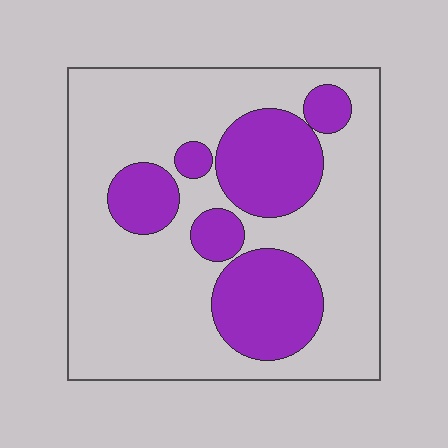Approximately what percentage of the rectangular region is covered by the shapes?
Approximately 30%.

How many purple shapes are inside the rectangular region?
6.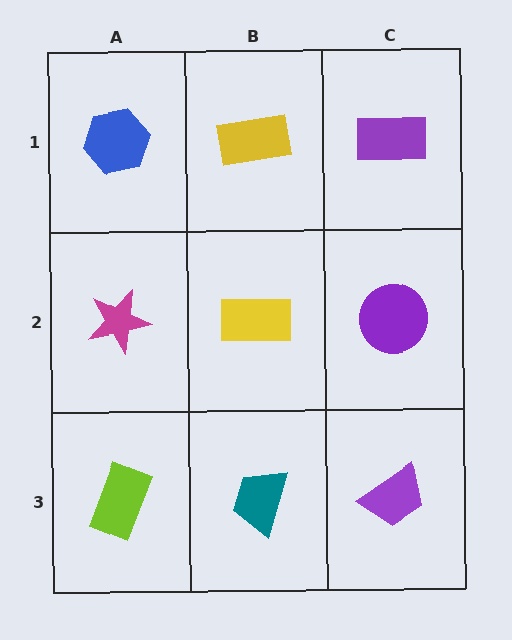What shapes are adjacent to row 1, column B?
A yellow rectangle (row 2, column B), a blue hexagon (row 1, column A), a purple rectangle (row 1, column C).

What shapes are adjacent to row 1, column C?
A purple circle (row 2, column C), a yellow rectangle (row 1, column B).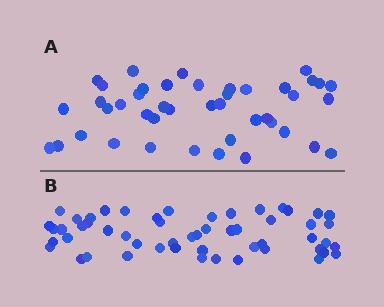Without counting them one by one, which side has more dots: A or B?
Region B (the bottom region) has more dots.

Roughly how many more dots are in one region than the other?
Region B has roughly 12 or so more dots than region A.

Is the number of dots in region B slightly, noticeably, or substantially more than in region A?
Region B has noticeably more, but not dramatically so. The ratio is roughly 1.3 to 1.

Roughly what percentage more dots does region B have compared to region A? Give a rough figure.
About 25% more.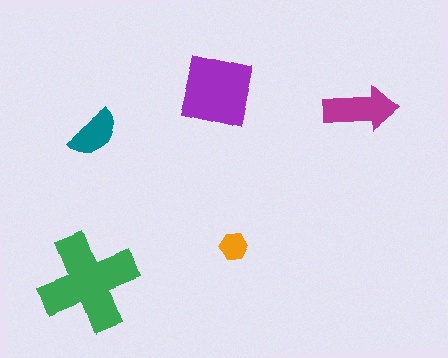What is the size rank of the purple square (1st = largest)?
2nd.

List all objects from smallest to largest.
The orange hexagon, the teal semicircle, the magenta arrow, the purple square, the green cross.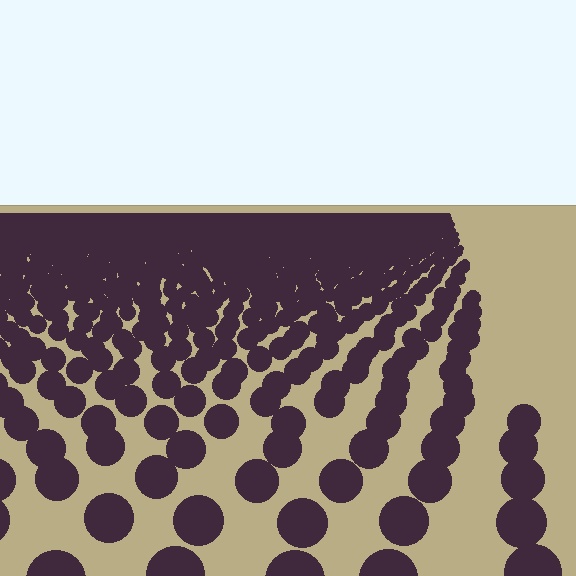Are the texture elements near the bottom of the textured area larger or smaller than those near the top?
Larger. Near the bottom, elements are closer to the viewer and appear at a bigger on-screen size.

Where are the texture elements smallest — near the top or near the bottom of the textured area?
Near the top.